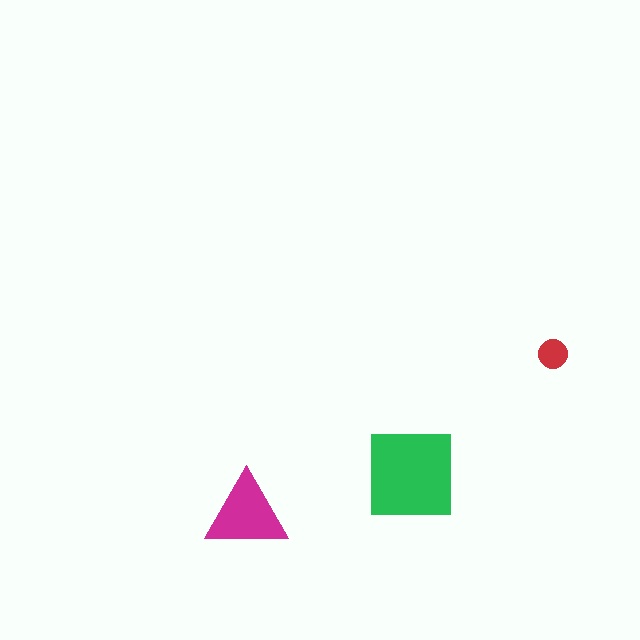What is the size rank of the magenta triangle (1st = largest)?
2nd.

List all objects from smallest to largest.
The red circle, the magenta triangle, the green square.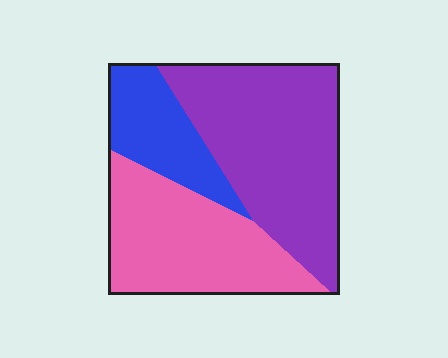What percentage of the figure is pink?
Pink covers roughly 35% of the figure.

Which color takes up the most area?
Purple, at roughly 45%.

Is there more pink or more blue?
Pink.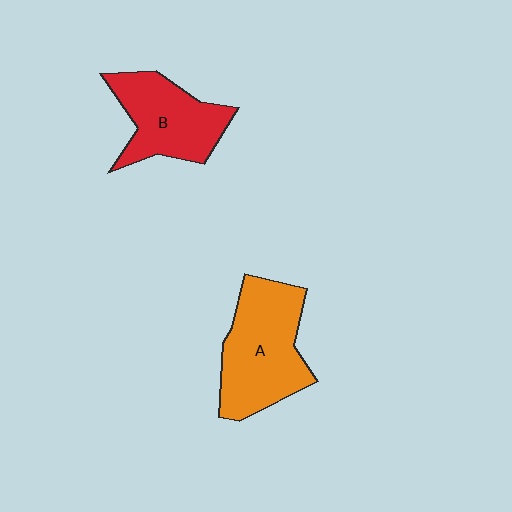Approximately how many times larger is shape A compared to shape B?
Approximately 1.3 times.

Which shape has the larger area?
Shape A (orange).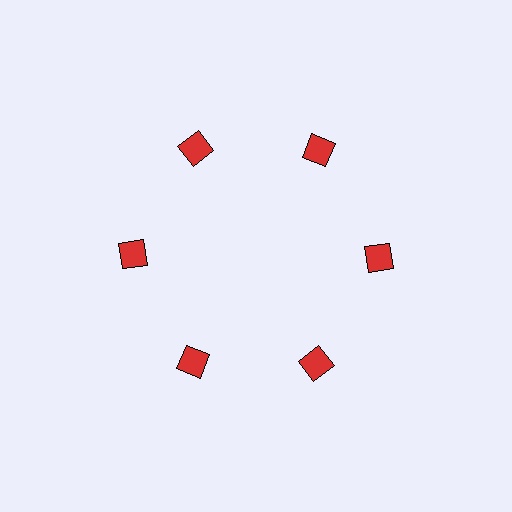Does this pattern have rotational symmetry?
Yes, this pattern has 6-fold rotational symmetry. It looks the same after rotating 60 degrees around the center.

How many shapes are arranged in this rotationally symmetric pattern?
There are 6 shapes, arranged in 6 groups of 1.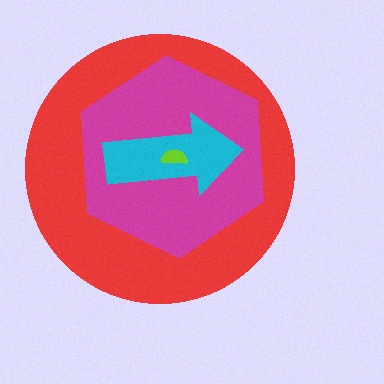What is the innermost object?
The lime semicircle.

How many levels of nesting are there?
4.